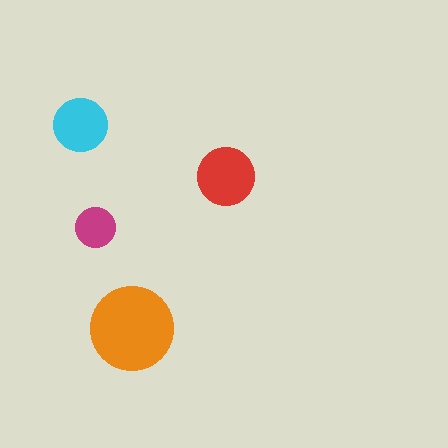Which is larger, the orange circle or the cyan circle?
The orange one.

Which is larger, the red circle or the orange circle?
The orange one.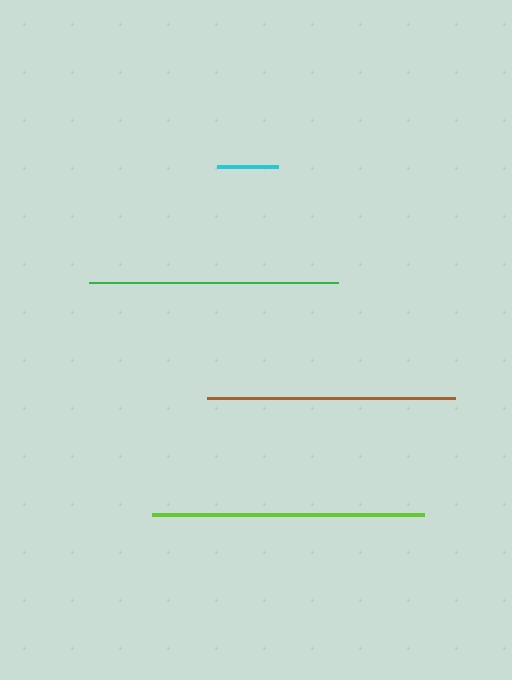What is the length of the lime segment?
The lime segment is approximately 272 pixels long.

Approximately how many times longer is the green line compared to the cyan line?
The green line is approximately 4.0 times the length of the cyan line.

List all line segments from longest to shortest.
From longest to shortest: lime, green, brown, cyan.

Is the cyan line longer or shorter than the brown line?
The brown line is longer than the cyan line.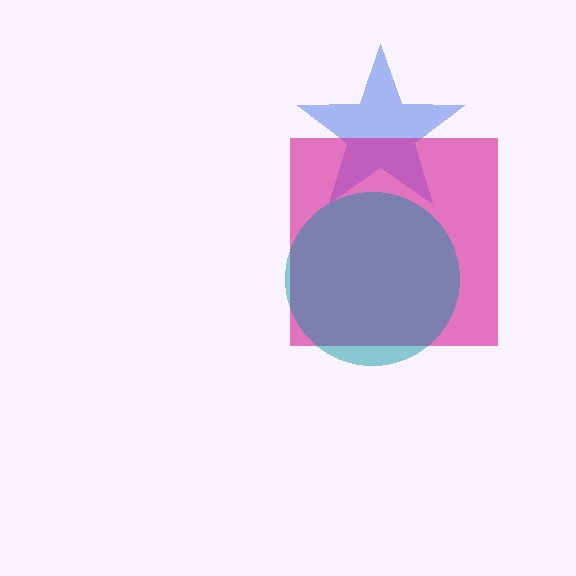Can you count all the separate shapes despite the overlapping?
Yes, there are 3 separate shapes.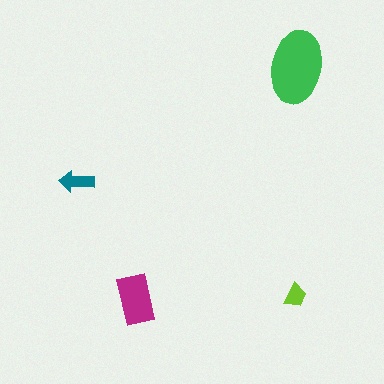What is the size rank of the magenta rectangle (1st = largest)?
2nd.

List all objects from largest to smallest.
The green ellipse, the magenta rectangle, the teal arrow, the lime trapezoid.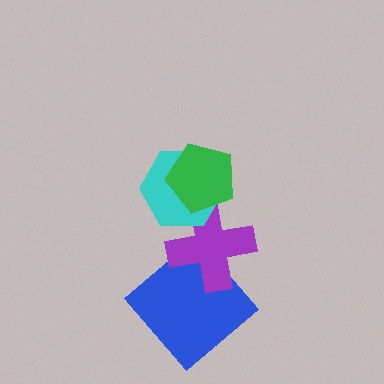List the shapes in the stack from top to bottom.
From top to bottom: the green pentagon, the cyan hexagon, the purple cross, the blue diamond.